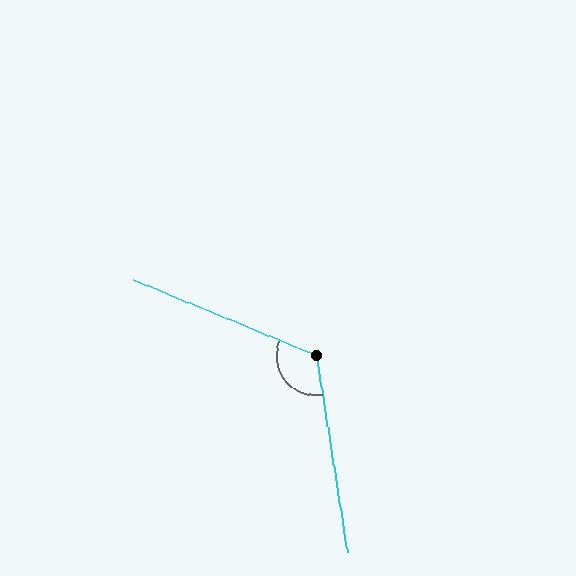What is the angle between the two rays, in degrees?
Approximately 121 degrees.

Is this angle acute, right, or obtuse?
It is obtuse.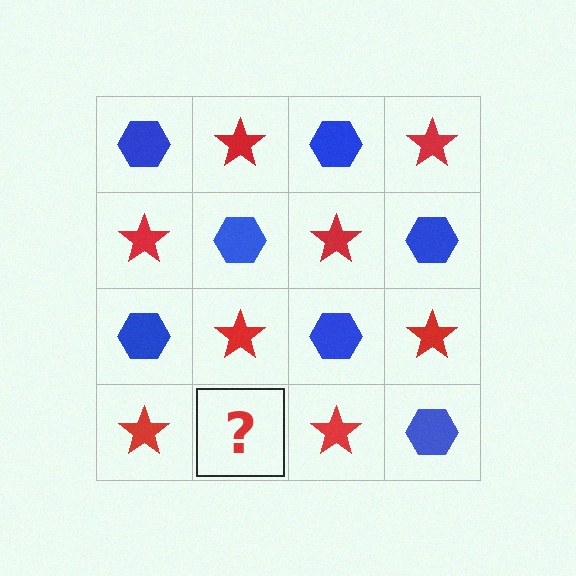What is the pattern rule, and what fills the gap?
The rule is that it alternates blue hexagon and red star in a checkerboard pattern. The gap should be filled with a blue hexagon.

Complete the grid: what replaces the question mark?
The question mark should be replaced with a blue hexagon.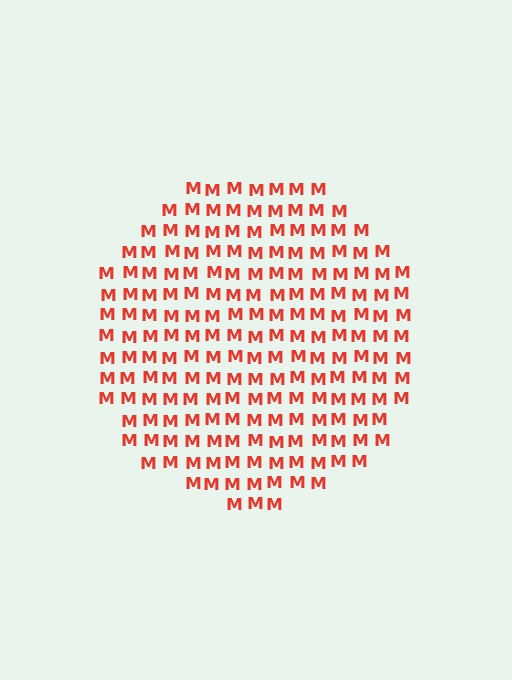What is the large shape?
The large shape is a circle.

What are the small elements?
The small elements are letter M's.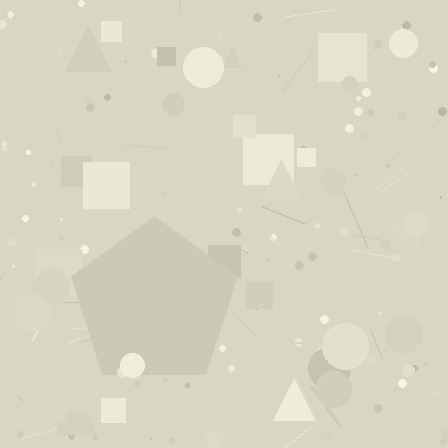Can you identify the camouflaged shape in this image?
The camouflaged shape is a pentagon.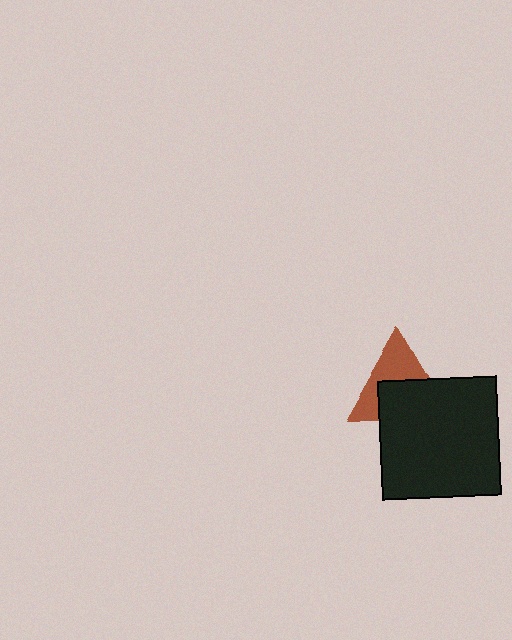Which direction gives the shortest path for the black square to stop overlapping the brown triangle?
Moving down gives the shortest separation.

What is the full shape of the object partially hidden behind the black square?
The partially hidden object is a brown triangle.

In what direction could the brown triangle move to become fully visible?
The brown triangle could move up. That would shift it out from behind the black square entirely.